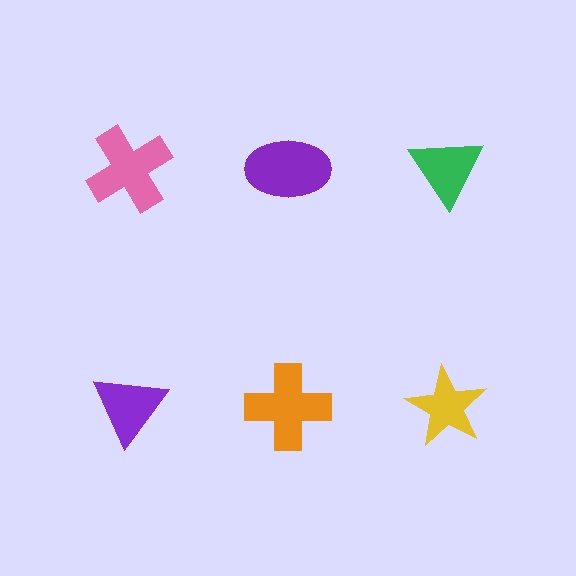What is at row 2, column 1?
A purple triangle.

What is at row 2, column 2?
An orange cross.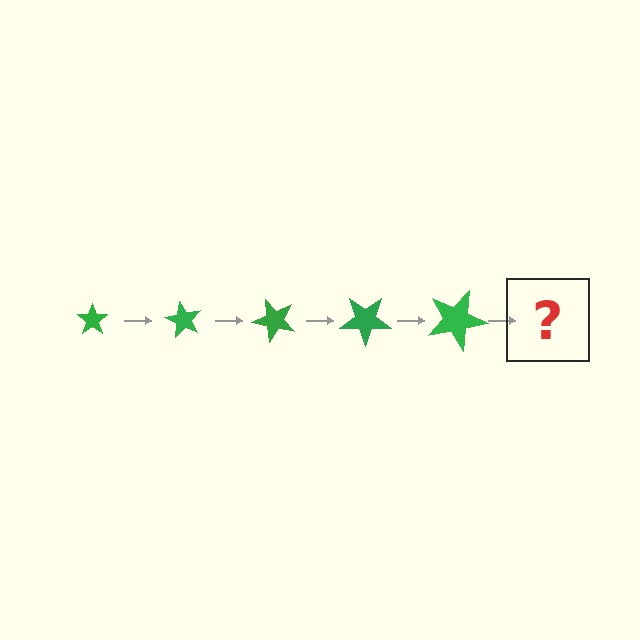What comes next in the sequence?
The next element should be a star, larger than the previous one and rotated 300 degrees from the start.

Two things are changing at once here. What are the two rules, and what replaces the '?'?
The two rules are that the star grows larger each step and it rotates 60 degrees each step. The '?' should be a star, larger than the previous one and rotated 300 degrees from the start.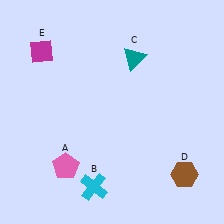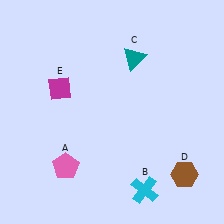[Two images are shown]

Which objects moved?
The objects that moved are: the cyan cross (B), the magenta diamond (E).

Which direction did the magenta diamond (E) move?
The magenta diamond (E) moved down.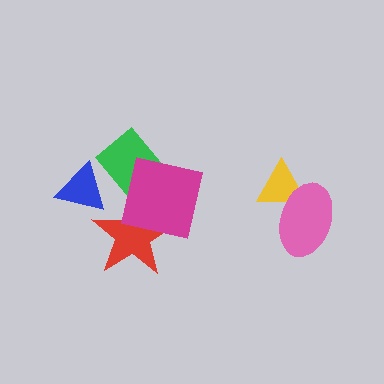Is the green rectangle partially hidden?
Yes, it is partially covered by another shape.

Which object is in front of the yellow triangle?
The pink ellipse is in front of the yellow triangle.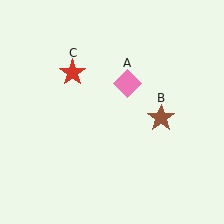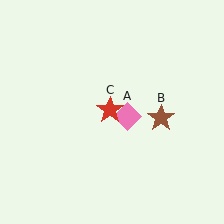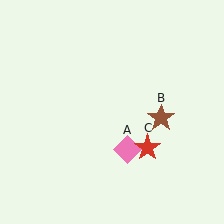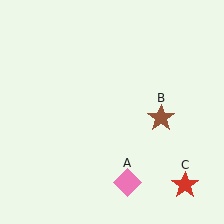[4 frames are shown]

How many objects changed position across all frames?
2 objects changed position: pink diamond (object A), red star (object C).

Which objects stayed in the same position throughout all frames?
Brown star (object B) remained stationary.